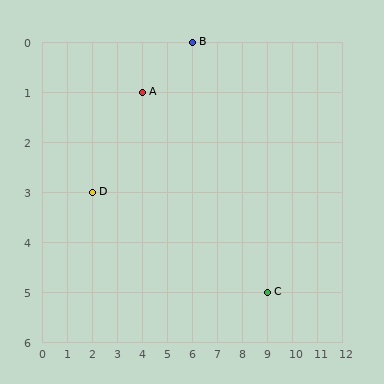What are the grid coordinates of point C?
Point C is at grid coordinates (9, 5).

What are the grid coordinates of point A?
Point A is at grid coordinates (4, 1).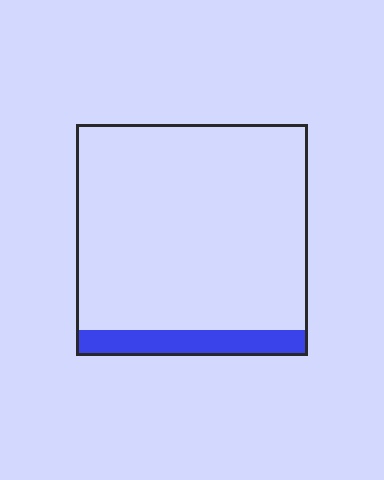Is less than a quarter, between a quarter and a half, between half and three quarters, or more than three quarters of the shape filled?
Less than a quarter.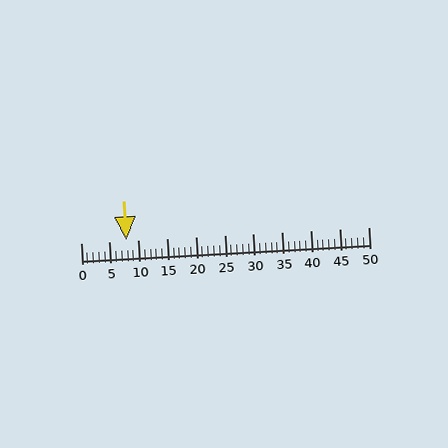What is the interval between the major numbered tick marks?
The major tick marks are spaced 5 units apart.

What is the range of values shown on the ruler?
The ruler shows values from 0 to 50.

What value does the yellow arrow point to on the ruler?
The yellow arrow points to approximately 8.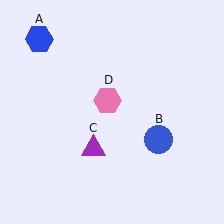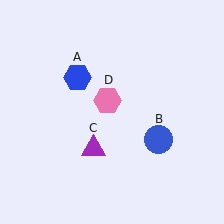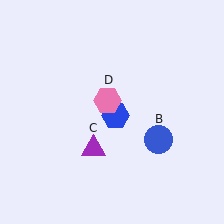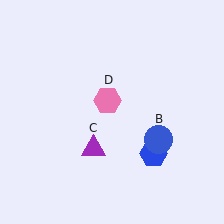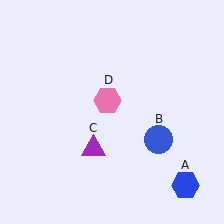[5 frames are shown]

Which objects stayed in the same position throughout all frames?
Blue circle (object B) and purple triangle (object C) and pink hexagon (object D) remained stationary.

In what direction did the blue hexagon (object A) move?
The blue hexagon (object A) moved down and to the right.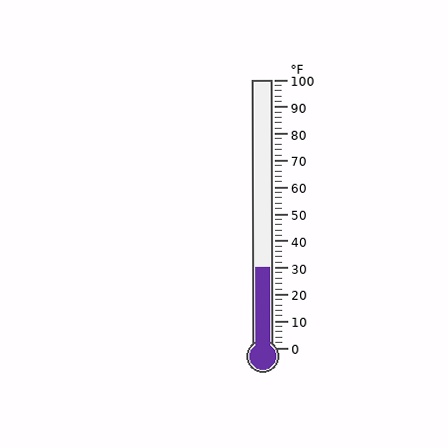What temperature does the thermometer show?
The thermometer shows approximately 30°F.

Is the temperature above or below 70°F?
The temperature is below 70°F.